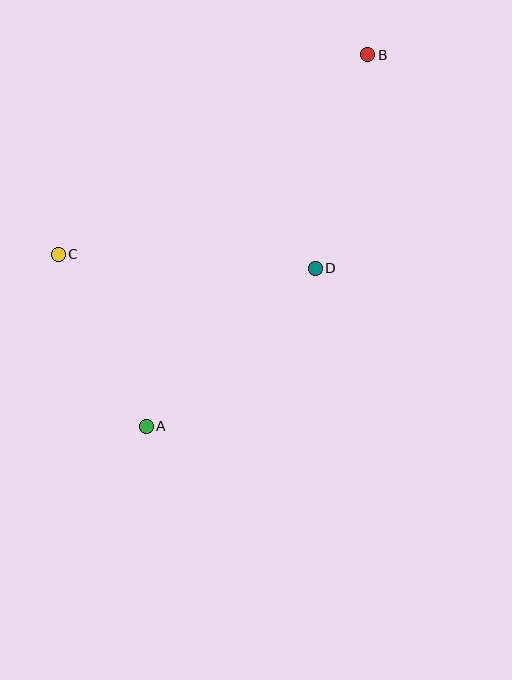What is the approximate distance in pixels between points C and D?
The distance between C and D is approximately 258 pixels.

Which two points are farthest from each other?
Points A and B are farthest from each other.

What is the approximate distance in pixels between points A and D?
The distance between A and D is approximately 231 pixels.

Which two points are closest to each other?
Points A and C are closest to each other.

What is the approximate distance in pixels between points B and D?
The distance between B and D is approximately 220 pixels.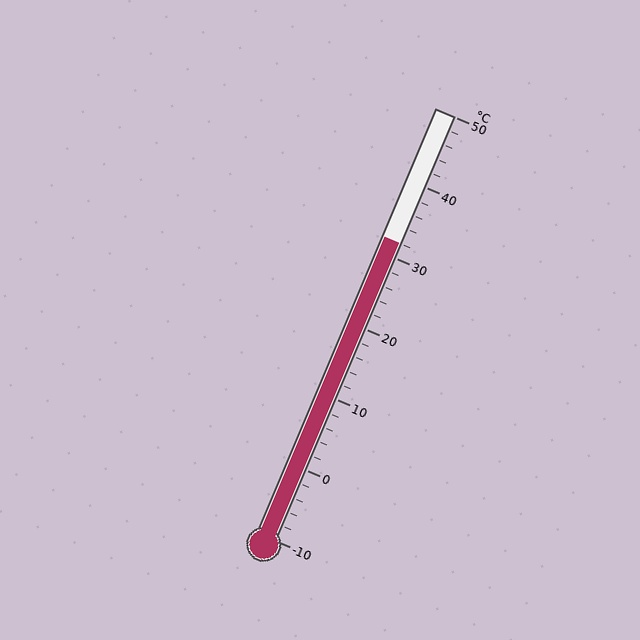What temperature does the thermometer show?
The thermometer shows approximately 32°C.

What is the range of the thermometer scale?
The thermometer scale ranges from -10°C to 50°C.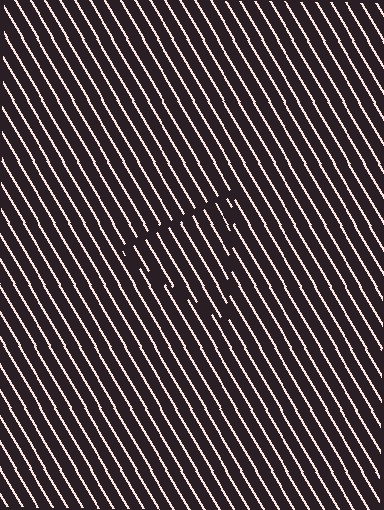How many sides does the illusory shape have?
3 sides — the line-ends trace a triangle.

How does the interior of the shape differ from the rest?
The interior of the shape contains the same grating, shifted by half a period — the contour is defined by the phase discontinuity where line-ends from the inner and outer gratings abut.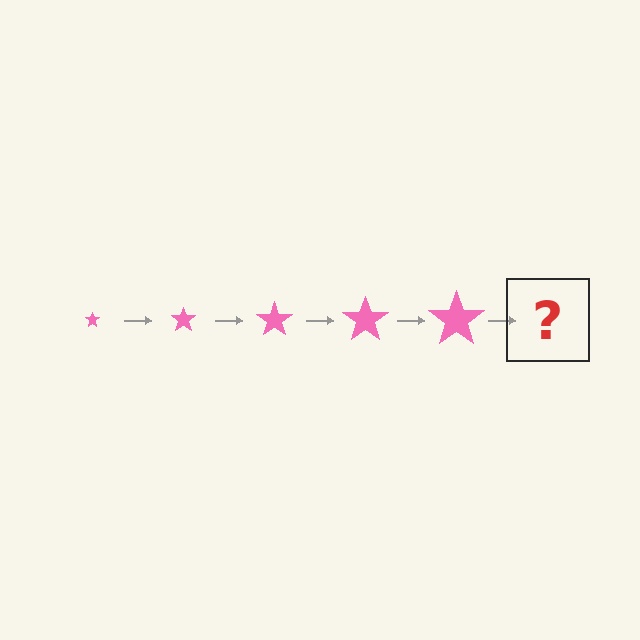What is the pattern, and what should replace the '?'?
The pattern is that the star gets progressively larger each step. The '?' should be a pink star, larger than the previous one.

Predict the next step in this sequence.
The next step is a pink star, larger than the previous one.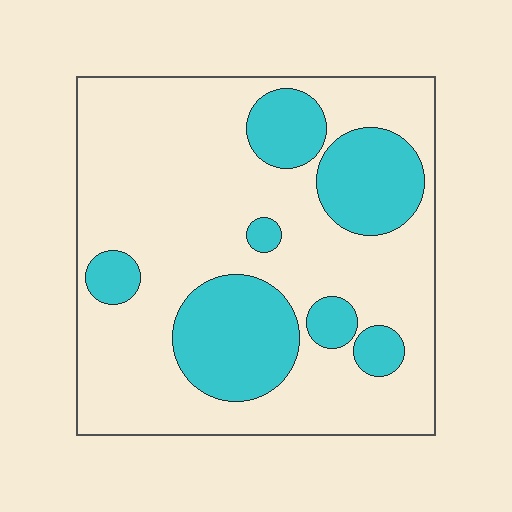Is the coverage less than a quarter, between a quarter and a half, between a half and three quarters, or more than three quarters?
Between a quarter and a half.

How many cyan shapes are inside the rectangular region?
7.